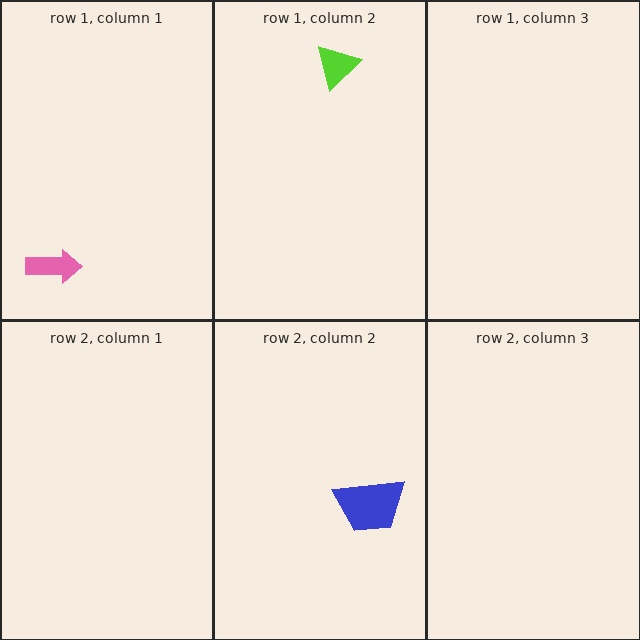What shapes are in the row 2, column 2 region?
The blue trapezoid.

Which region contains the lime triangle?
The row 1, column 2 region.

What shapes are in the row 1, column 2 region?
The lime triangle.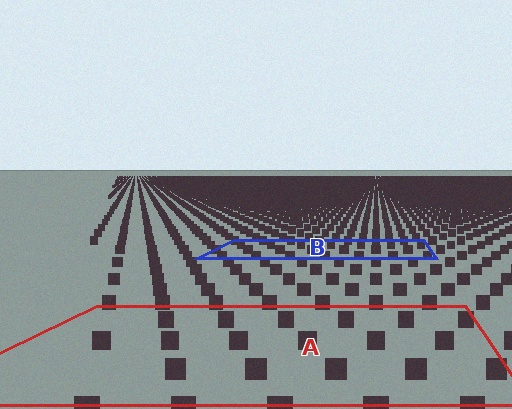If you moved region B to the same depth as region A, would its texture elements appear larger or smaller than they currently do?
They would appear larger. At a closer depth, the same texture elements are projected at a bigger on-screen size.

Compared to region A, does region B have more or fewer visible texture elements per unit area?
Region B has more texture elements per unit area — they are packed more densely because it is farther away.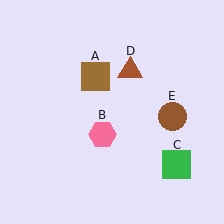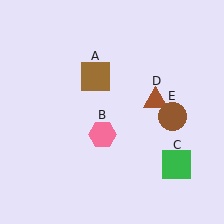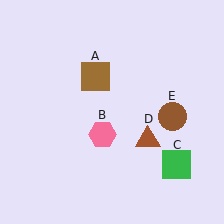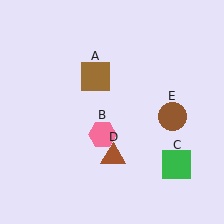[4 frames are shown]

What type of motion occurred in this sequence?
The brown triangle (object D) rotated clockwise around the center of the scene.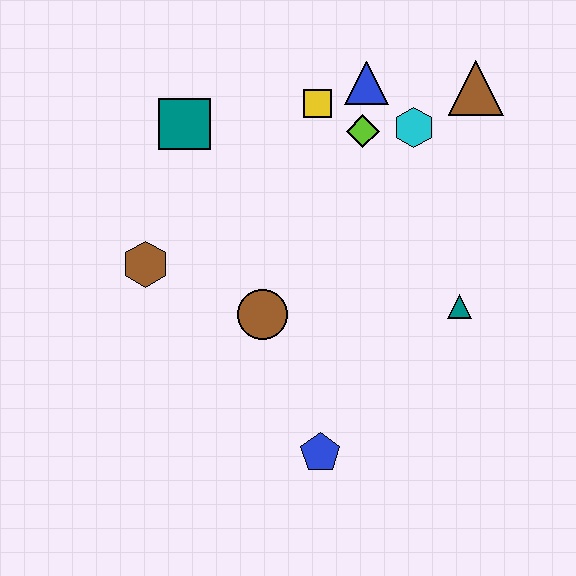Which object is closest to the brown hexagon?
The brown circle is closest to the brown hexagon.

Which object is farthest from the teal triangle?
The teal square is farthest from the teal triangle.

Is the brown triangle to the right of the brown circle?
Yes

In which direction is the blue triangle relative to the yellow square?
The blue triangle is to the right of the yellow square.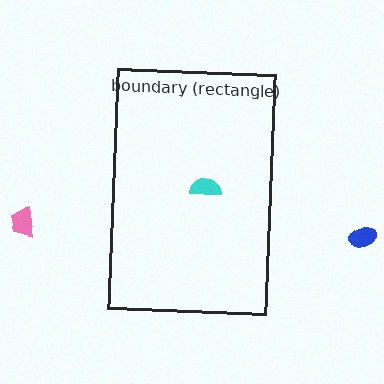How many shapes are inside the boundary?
1 inside, 2 outside.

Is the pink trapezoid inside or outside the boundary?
Outside.